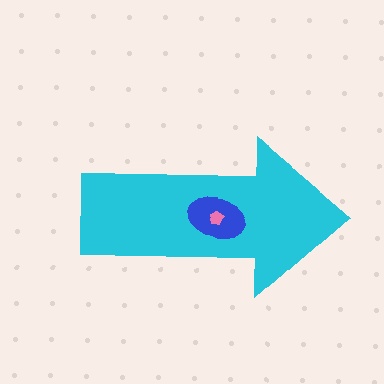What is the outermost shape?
The cyan arrow.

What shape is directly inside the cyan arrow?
The blue ellipse.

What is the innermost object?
The pink pentagon.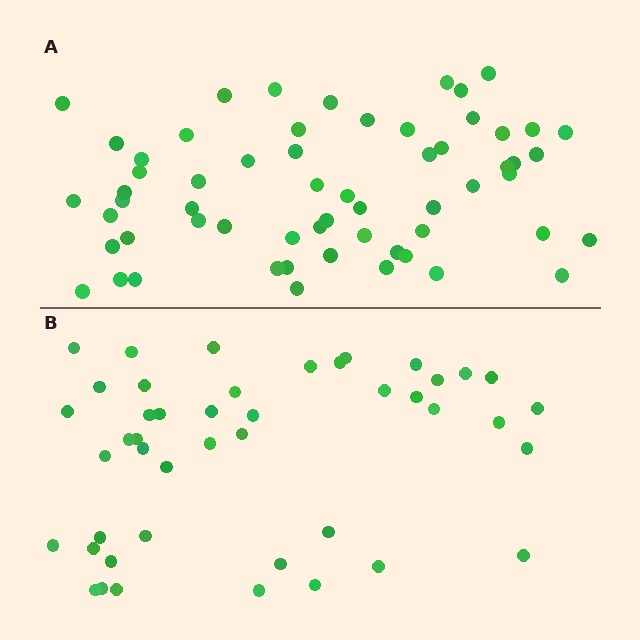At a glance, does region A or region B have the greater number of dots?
Region A (the top region) has more dots.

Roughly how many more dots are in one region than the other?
Region A has approximately 15 more dots than region B.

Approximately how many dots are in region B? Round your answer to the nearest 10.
About 40 dots. (The exact count is 45, which rounds to 40.)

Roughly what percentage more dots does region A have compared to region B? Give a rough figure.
About 35% more.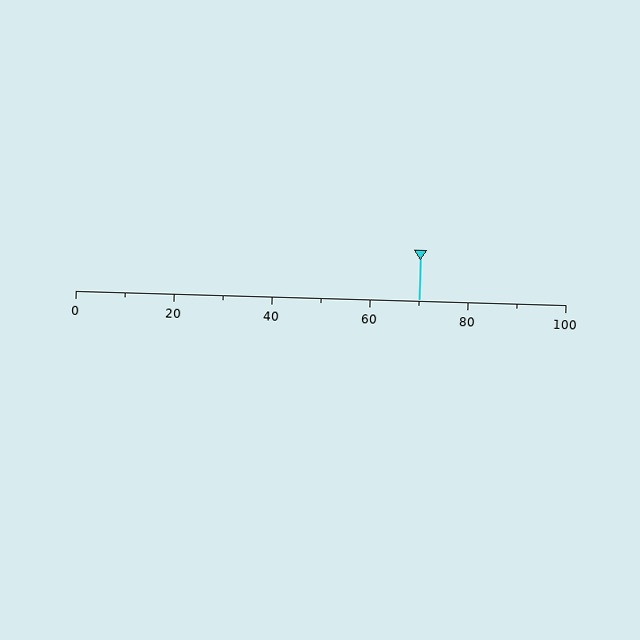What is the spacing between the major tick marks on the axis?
The major ticks are spaced 20 apart.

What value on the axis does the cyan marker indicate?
The marker indicates approximately 70.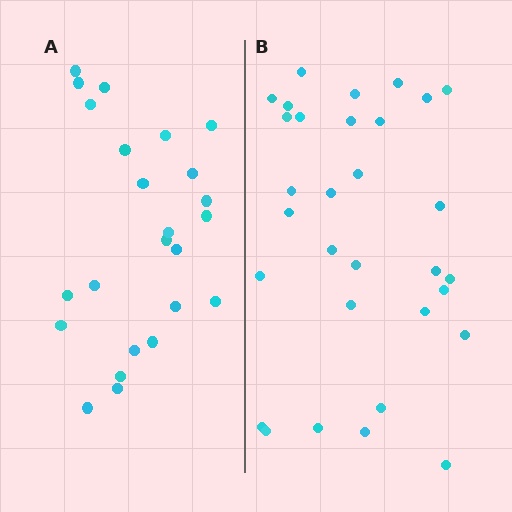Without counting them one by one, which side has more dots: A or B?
Region B (the right region) has more dots.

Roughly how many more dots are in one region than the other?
Region B has roughly 8 or so more dots than region A.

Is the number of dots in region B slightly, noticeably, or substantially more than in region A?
Region B has noticeably more, but not dramatically so. The ratio is roughly 1.3 to 1.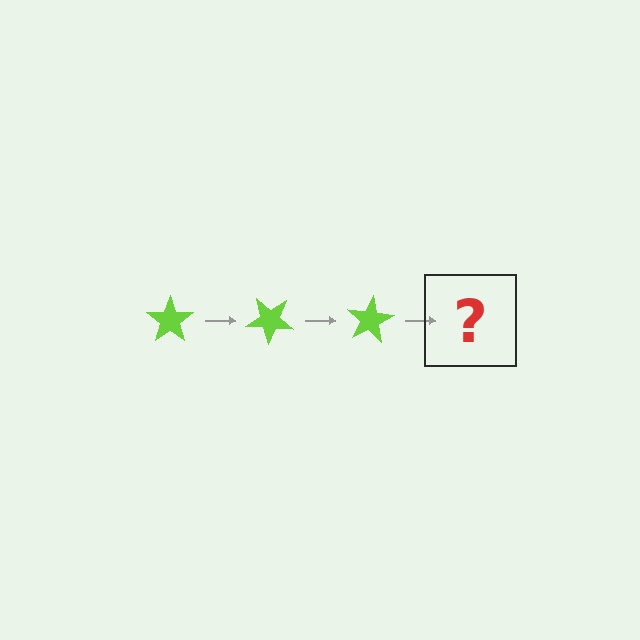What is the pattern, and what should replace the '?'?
The pattern is that the star rotates 40 degrees each step. The '?' should be a lime star rotated 120 degrees.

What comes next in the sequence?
The next element should be a lime star rotated 120 degrees.